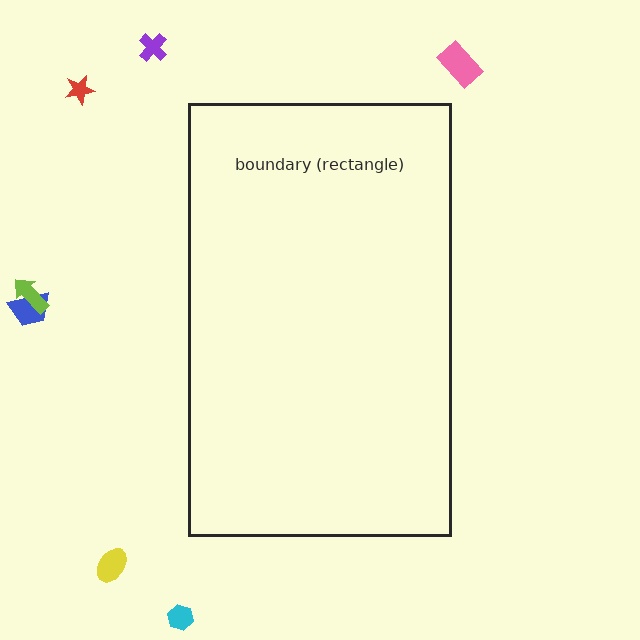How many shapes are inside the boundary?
0 inside, 7 outside.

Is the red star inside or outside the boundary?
Outside.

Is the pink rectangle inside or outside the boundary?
Outside.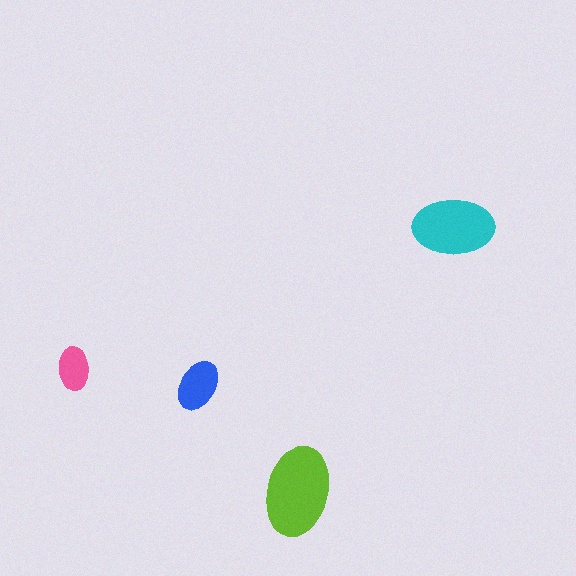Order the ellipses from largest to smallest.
the lime one, the cyan one, the blue one, the pink one.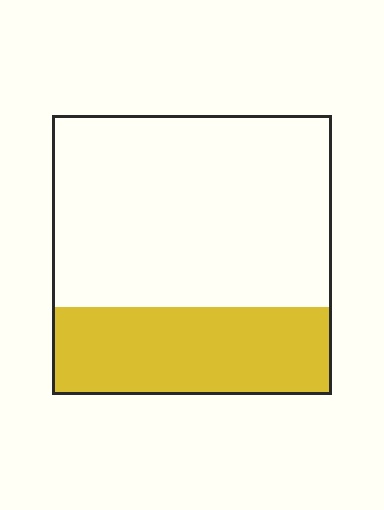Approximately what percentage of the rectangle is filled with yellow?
Approximately 30%.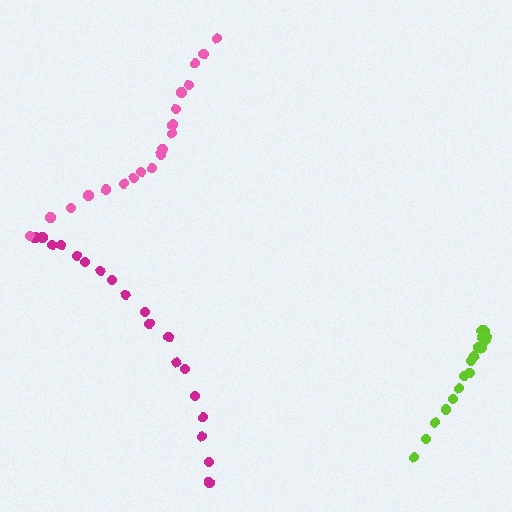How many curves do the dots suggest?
There are 3 distinct paths.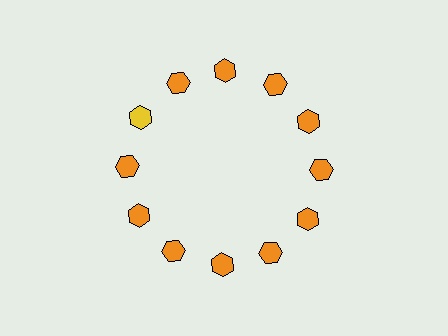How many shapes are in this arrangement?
There are 12 shapes arranged in a ring pattern.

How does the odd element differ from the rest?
It has a different color: yellow instead of orange.